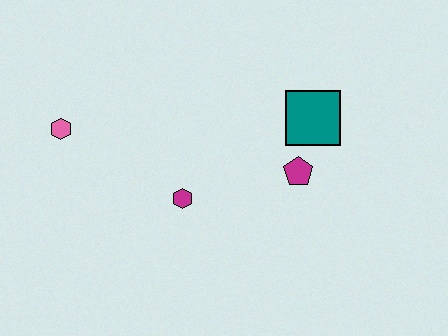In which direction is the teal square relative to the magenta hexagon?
The teal square is to the right of the magenta hexagon.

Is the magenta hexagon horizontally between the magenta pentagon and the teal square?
No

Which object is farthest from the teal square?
The pink hexagon is farthest from the teal square.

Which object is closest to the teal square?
The magenta pentagon is closest to the teal square.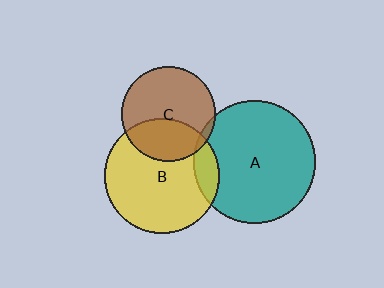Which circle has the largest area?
Circle A (teal).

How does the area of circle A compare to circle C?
Approximately 1.7 times.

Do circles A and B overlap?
Yes.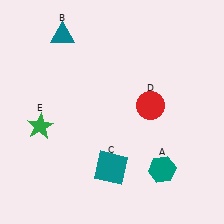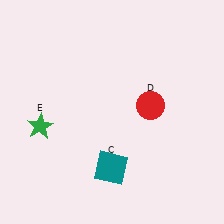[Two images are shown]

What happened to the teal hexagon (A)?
The teal hexagon (A) was removed in Image 2. It was in the bottom-right area of Image 1.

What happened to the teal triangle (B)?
The teal triangle (B) was removed in Image 2. It was in the top-left area of Image 1.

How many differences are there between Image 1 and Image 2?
There are 2 differences between the two images.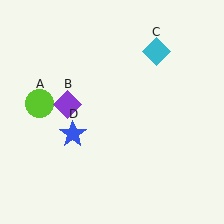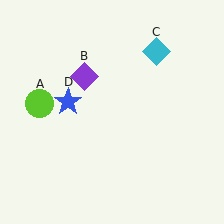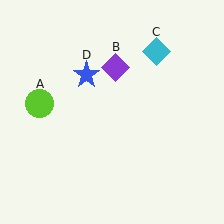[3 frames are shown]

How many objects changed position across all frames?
2 objects changed position: purple diamond (object B), blue star (object D).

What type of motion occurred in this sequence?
The purple diamond (object B), blue star (object D) rotated clockwise around the center of the scene.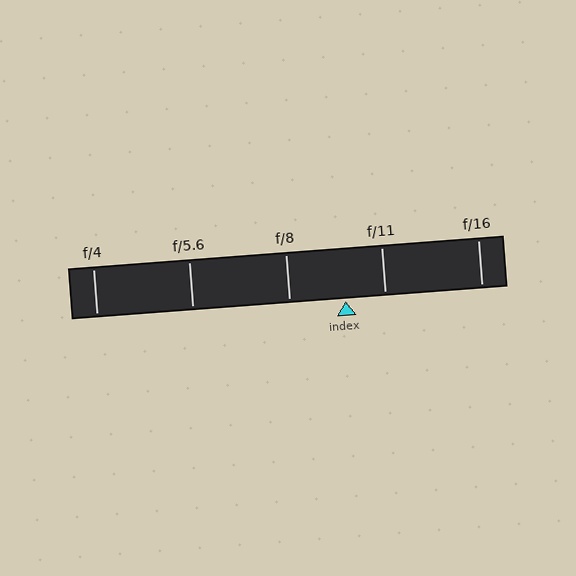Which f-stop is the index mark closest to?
The index mark is closest to f/11.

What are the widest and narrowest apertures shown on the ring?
The widest aperture shown is f/4 and the narrowest is f/16.